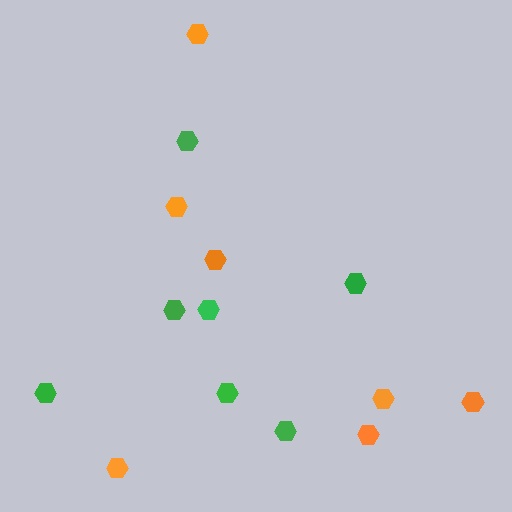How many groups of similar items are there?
There are 2 groups: one group of green hexagons (7) and one group of orange hexagons (7).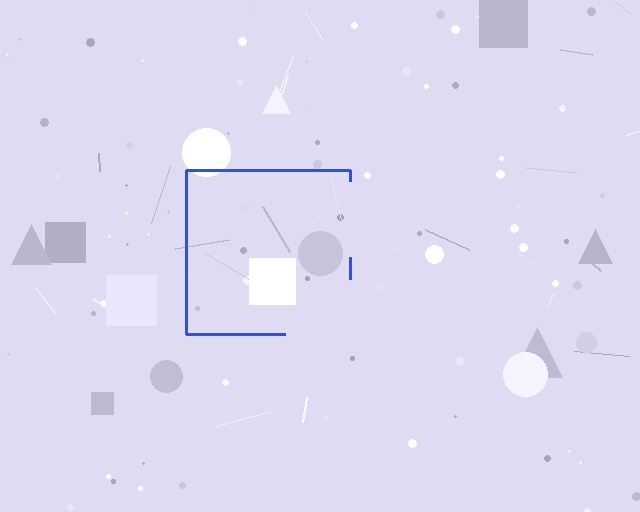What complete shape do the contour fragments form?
The contour fragments form a square.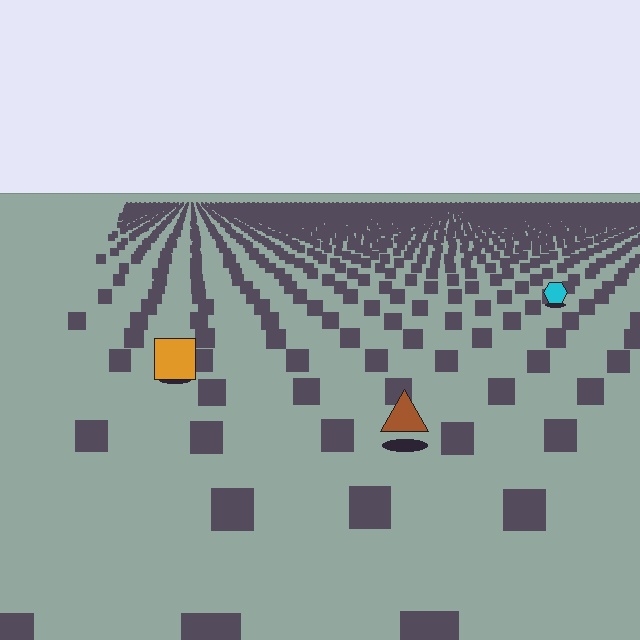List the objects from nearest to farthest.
From nearest to farthest: the brown triangle, the orange square, the cyan hexagon.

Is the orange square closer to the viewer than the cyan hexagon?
Yes. The orange square is closer — you can tell from the texture gradient: the ground texture is coarser near it.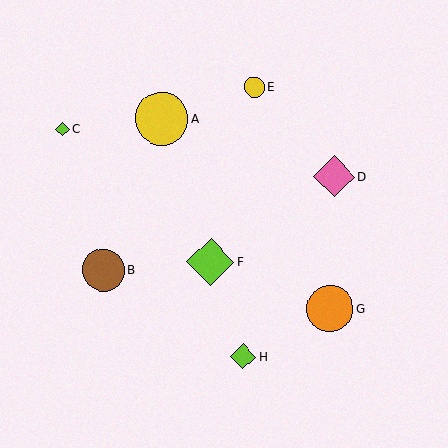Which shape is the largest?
The yellow circle (labeled A) is the largest.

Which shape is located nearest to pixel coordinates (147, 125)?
The yellow circle (labeled A) at (162, 119) is nearest to that location.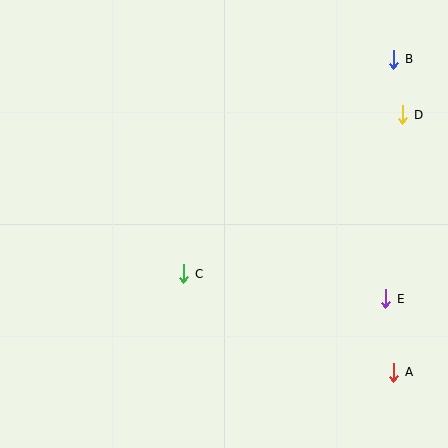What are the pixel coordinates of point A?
Point A is at (394, 372).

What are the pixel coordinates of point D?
Point D is at (403, 115).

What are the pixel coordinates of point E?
Point E is at (386, 299).